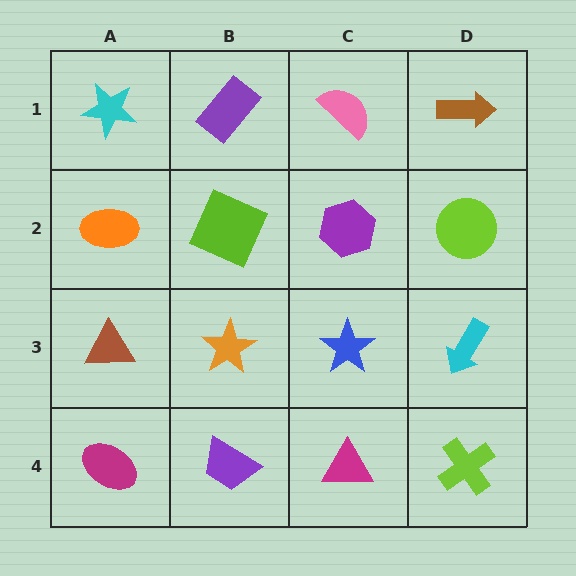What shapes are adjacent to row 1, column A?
An orange ellipse (row 2, column A), a purple rectangle (row 1, column B).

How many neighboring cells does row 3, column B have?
4.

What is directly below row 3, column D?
A lime cross.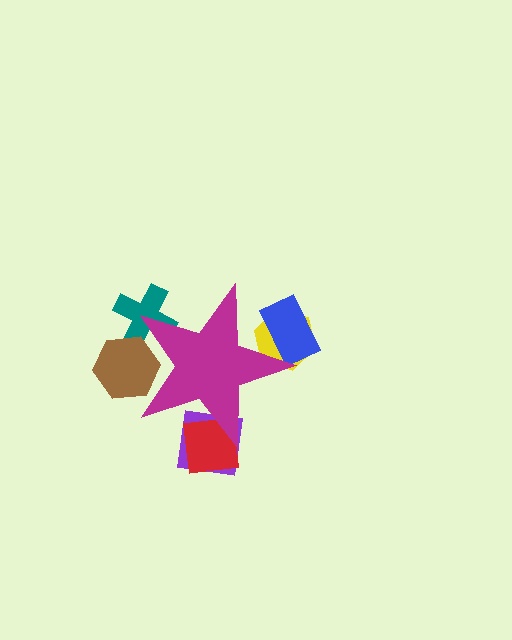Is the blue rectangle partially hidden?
Yes, the blue rectangle is partially hidden behind the magenta star.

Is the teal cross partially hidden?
Yes, the teal cross is partially hidden behind the magenta star.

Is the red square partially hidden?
Yes, the red square is partially hidden behind the magenta star.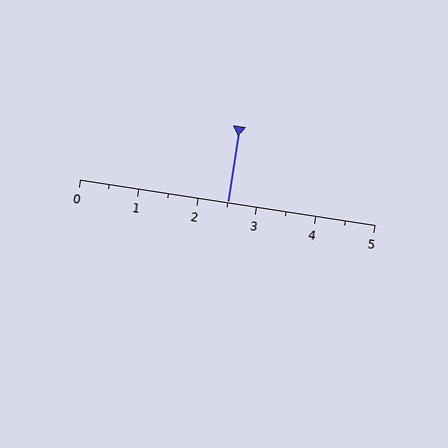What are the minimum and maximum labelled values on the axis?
The axis runs from 0 to 5.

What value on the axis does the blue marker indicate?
The marker indicates approximately 2.5.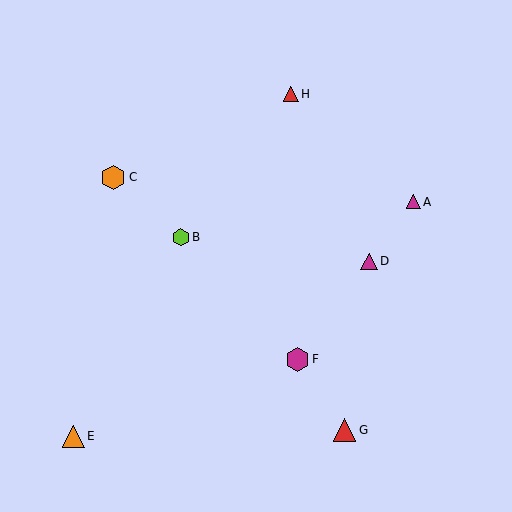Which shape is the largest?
The orange hexagon (labeled C) is the largest.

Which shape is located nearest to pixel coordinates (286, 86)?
The red triangle (labeled H) at (291, 94) is nearest to that location.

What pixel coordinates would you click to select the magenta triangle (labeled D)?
Click at (369, 261) to select the magenta triangle D.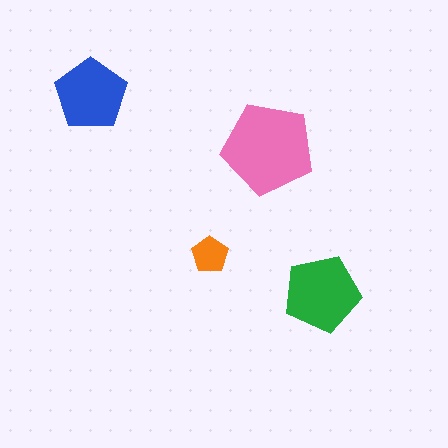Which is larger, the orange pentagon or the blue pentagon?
The blue one.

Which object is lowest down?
The green pentagon is bottommost.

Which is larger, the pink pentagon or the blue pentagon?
The pink one.